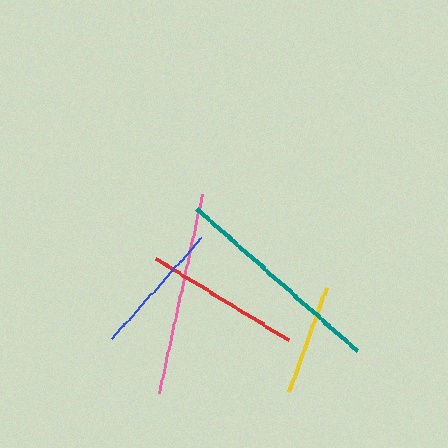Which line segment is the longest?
The teal line is the longest at approximately 214 pixels.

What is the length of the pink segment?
The pink segment is approximately 204 pixels long.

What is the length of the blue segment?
The blue segment is approximately 135 pixels long.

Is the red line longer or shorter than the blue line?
The red line is longer than the blue line.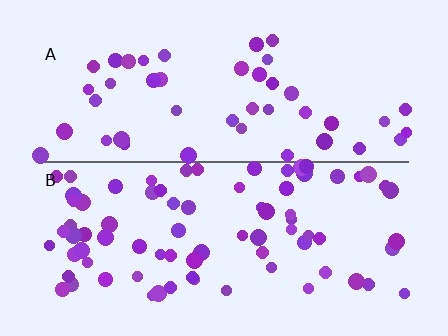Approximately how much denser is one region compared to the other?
Approximately 1.7× — region B over region A.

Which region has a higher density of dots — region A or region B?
B (the bottom).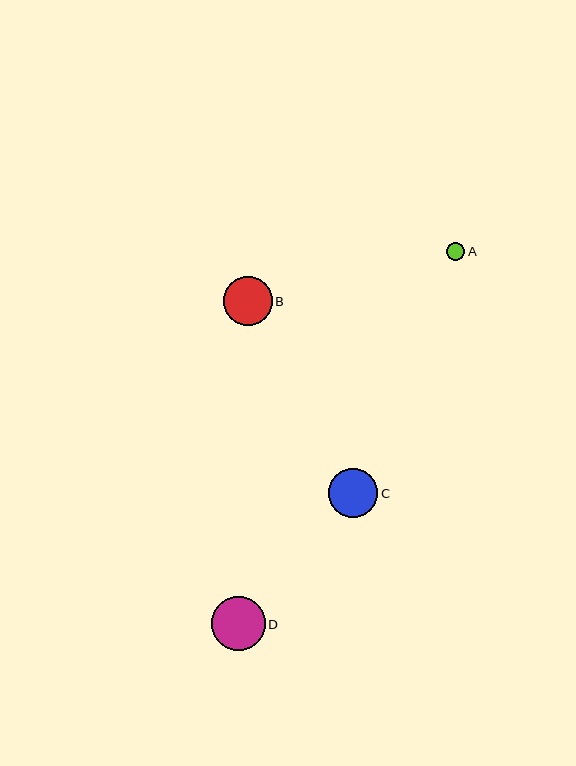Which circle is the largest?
Circle D is the largest with a size of approximately 54 pixels.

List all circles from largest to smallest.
From largest to smallest: D, B, C, A.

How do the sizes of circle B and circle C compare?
Circle B and circle C are approximately the same size.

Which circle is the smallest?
Circle A is the smallest with a size of approximately 19 pixels.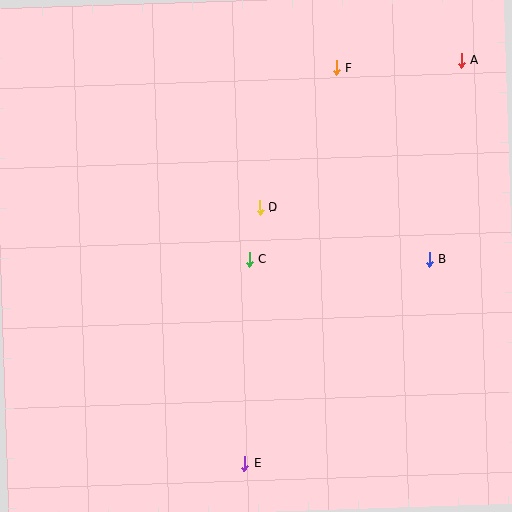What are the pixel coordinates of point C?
Point C is at (250, 260).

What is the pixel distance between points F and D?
The distance between F and D is 159 pixels.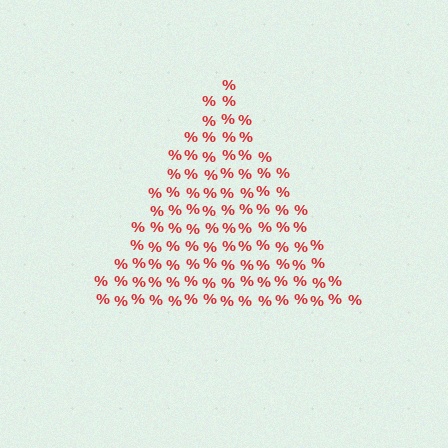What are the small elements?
The small elements are percent signs.